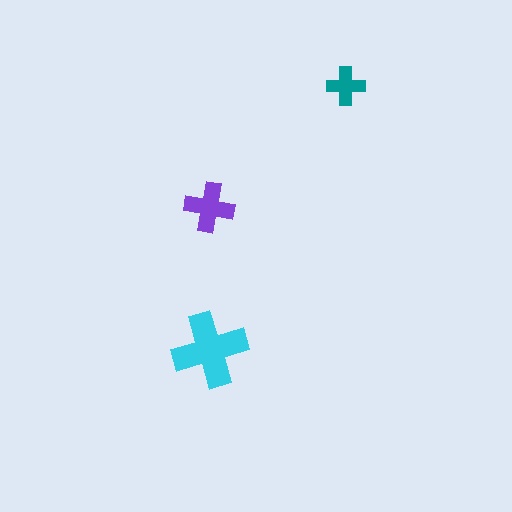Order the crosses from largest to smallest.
the cyan one, the purple one, the teal one.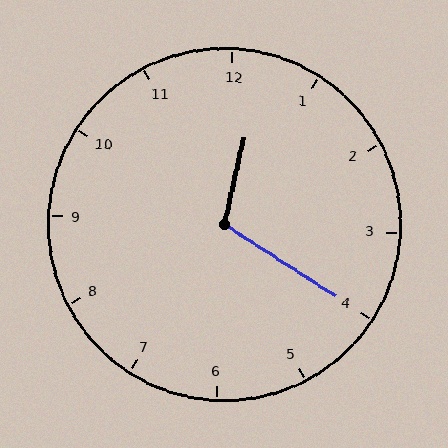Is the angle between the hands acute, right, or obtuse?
It is obtuse.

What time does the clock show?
12:20.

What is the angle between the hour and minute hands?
Approximately 110 degrees.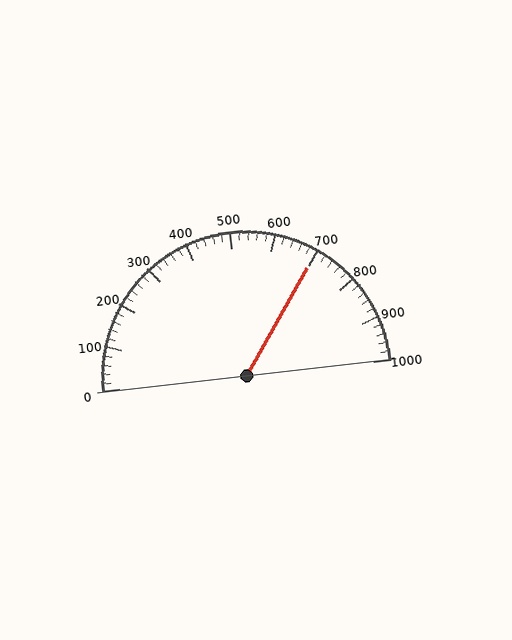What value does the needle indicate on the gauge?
The needle indicates approximately 700.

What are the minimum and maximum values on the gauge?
The gauge ranges from 0 to 1000.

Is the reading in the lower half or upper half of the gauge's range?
The reading is in the upper half of the range (0 to 1000).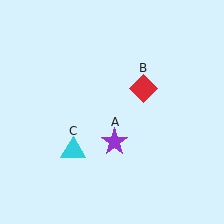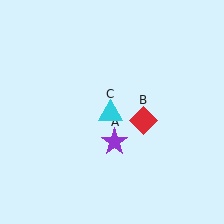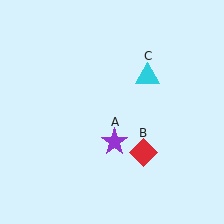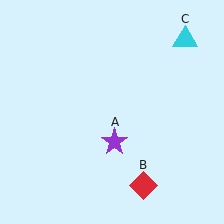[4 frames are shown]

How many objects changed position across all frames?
2 objects changed position: red diamond (object B), cyan triangle (object C).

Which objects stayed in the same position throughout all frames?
Purple star (object A) remained stationary.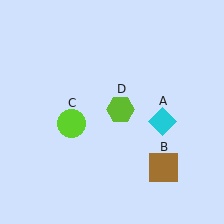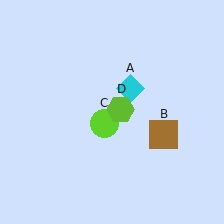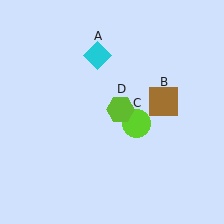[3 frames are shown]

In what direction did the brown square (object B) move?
The brown square (object B) moved up.